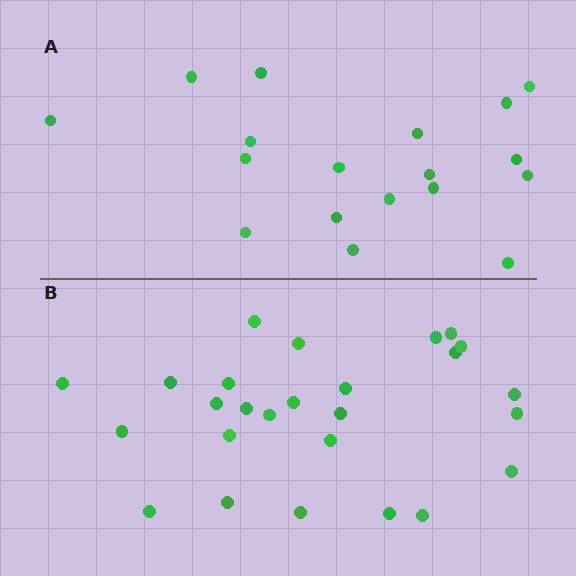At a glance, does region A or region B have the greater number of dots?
Region B (the bottom region) has more dots.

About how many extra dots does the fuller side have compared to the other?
Region B has roughly 8 or so more dots than region A.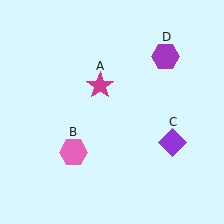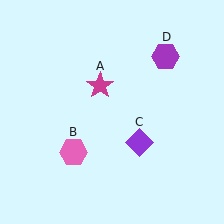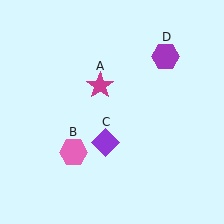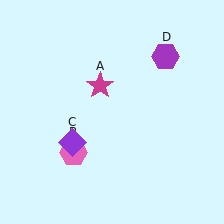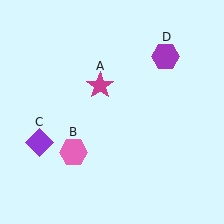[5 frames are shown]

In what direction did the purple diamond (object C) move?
The purple diamond (object C) moved left.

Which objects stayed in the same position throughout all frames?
Magenta star (object A) and pink hexagon (object B) and purple hexagon (object D) remained stationary.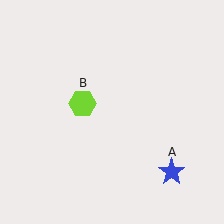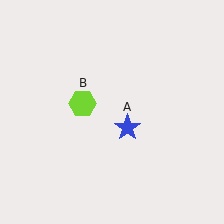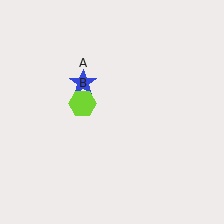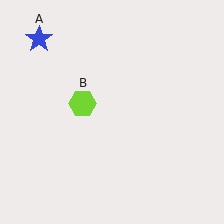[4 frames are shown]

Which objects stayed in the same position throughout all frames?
Lime hexagon (object B) remained stationary.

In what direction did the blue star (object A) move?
The blue star (object A) moved up and to the left.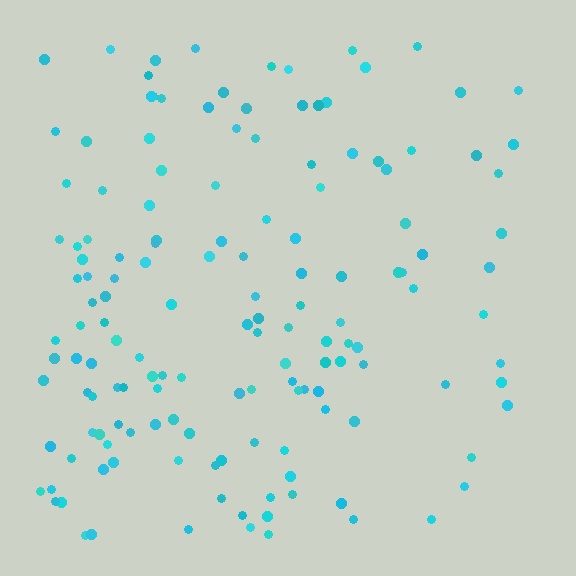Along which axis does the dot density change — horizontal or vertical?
Horizontal.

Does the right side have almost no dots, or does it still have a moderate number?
Still a moderate number, just noticeably fewer than the left.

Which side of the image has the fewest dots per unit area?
The right.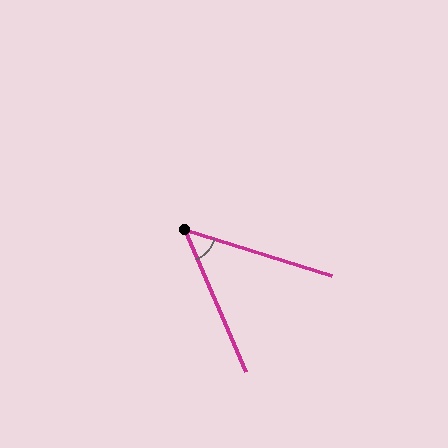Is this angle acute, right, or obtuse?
It is acute.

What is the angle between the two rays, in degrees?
Approximately 49 degrees.